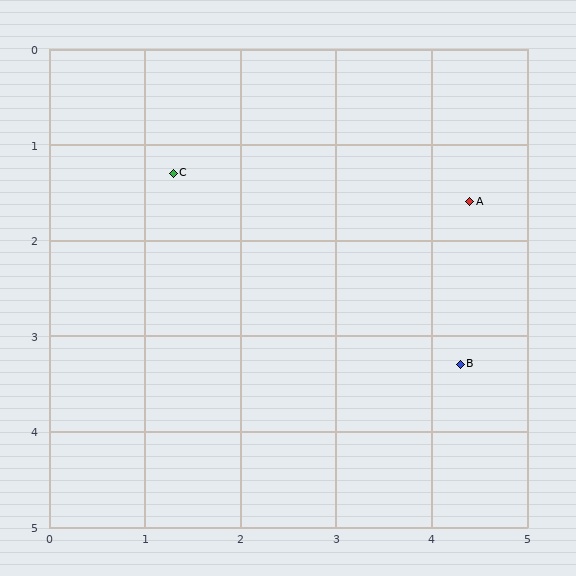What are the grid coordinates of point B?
Point B is at approximately (4.3, 3.3).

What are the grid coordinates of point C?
Point C is at approximately (1.3, 1.3).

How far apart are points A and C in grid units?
Points A and C are about 3.1 grid units apart.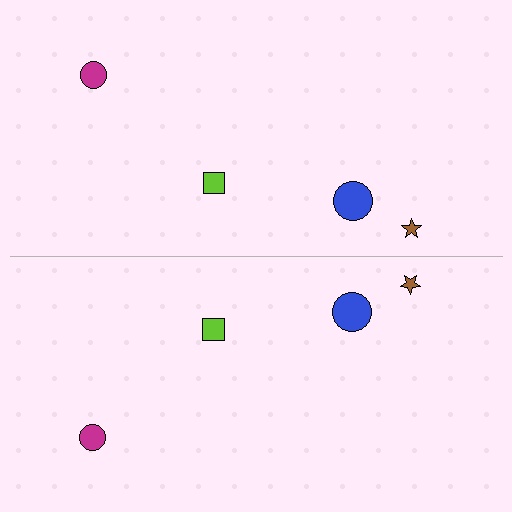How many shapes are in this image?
There are 8 shapes in this image.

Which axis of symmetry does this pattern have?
The pattern has a horizontal axis of symmetry running through the center of the image.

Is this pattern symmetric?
Yes, this pattern has bilateral (reflection) symmetry.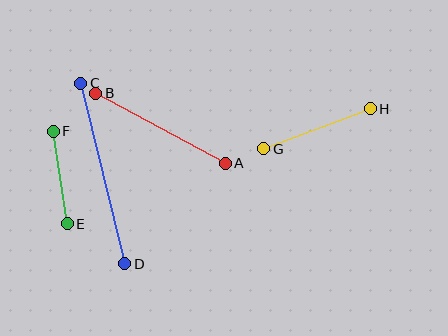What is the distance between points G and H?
The distance is approximately 114 pixels.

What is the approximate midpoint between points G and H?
The midpoint is at approximately (317, 129) pixels.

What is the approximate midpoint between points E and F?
The midpoint is at approximately (60, 178) pixels.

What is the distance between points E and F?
The distance is approximately 93 pixels.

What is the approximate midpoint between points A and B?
The midpoint is at approximately (160, 128) pixels.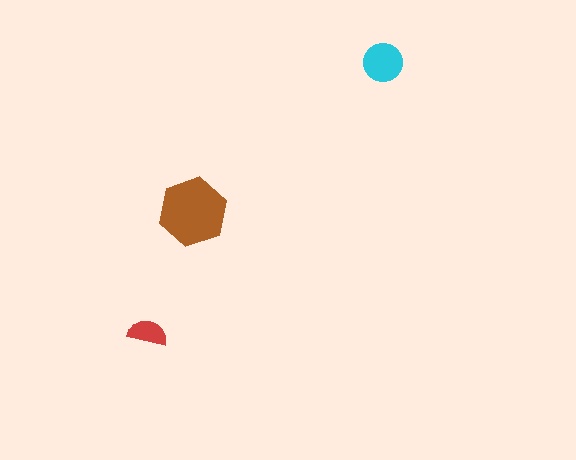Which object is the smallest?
The red semicircle.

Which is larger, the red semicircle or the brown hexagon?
The brown hexagon.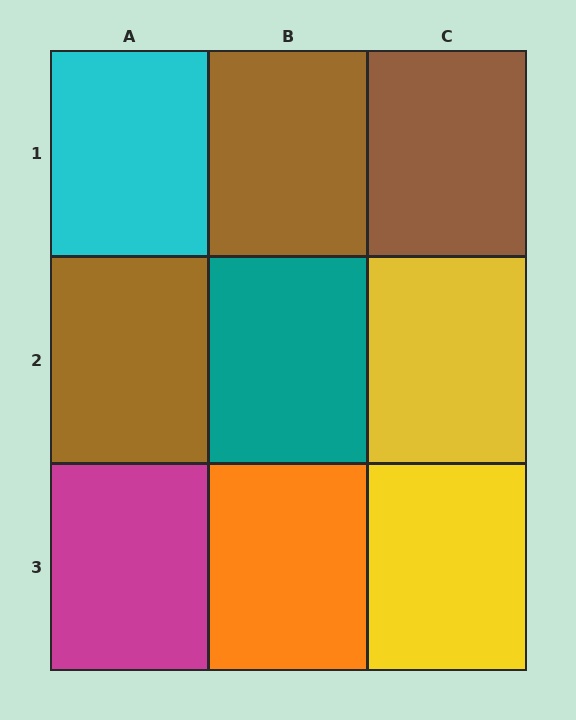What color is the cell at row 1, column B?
Brown.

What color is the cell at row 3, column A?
Magenta.